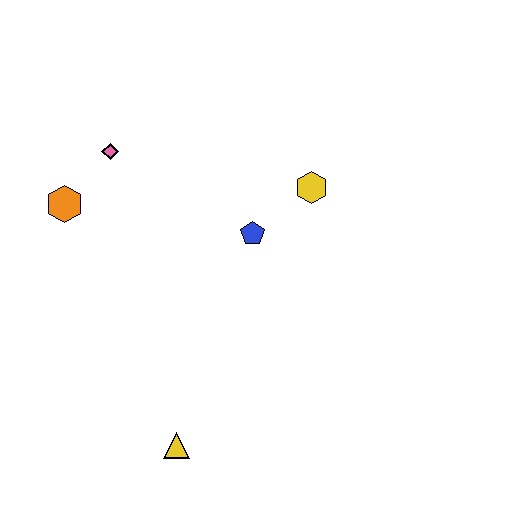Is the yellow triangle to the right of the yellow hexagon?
No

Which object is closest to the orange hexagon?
The pink diamond is closest to the orange hexagon.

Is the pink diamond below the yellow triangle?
No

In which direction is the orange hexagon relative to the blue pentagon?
The orange hexagon is to the left of the blue pentagon.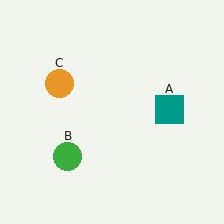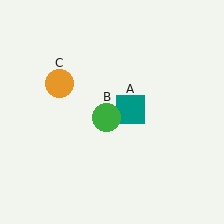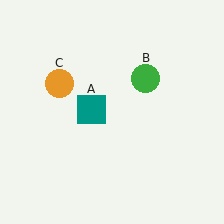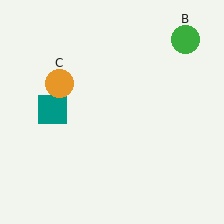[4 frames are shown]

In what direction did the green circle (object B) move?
The green circle (object B) moved up and to the right.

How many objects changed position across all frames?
2 objects changed position: teal square (object A), green circle (object B).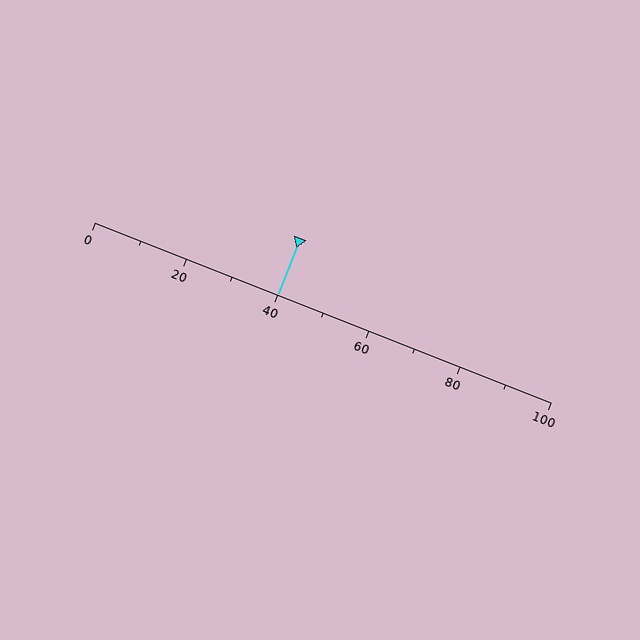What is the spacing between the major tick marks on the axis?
The major ticks are spaced 20 apart.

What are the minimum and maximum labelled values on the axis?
The axis runs from 0 to 100.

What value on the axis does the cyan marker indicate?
The marker indicates approximately 40.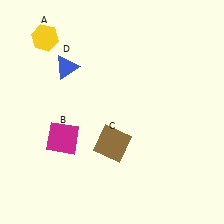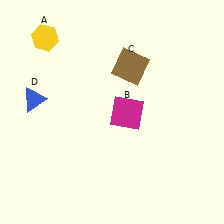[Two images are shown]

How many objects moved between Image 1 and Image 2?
3 objects moved between the two images.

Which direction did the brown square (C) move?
The brown square (C) moved up.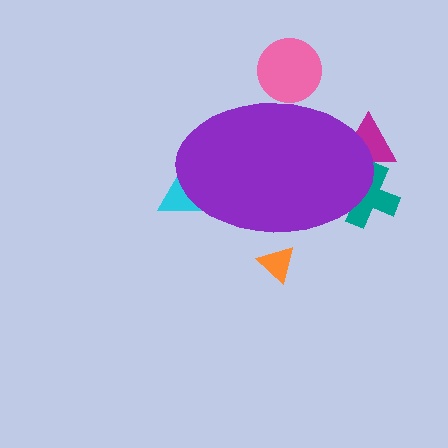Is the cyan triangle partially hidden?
Yes, the cyan triangle is partially hidden behind the purple ellipse.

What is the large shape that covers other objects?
A purple ellipse.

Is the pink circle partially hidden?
Yes, the pink circle is partially hidden behind the purple ellipse.